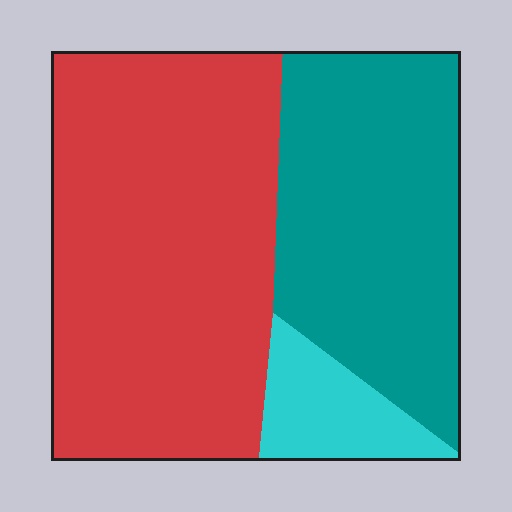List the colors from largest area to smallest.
From largest to smallest: red, teal, cyan.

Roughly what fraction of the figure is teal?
Teal covers roughly 35% of the figure.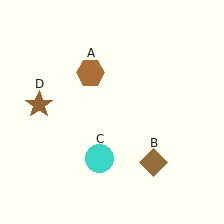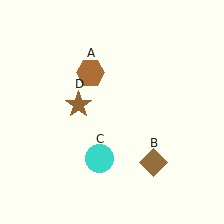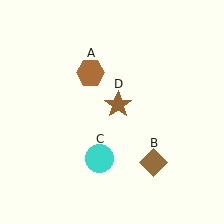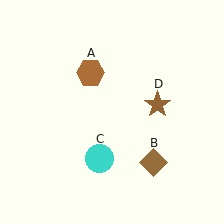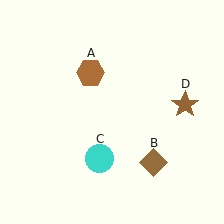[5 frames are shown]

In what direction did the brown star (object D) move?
The brown star (object D) moved right.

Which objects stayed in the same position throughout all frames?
Brown hexagon (object A) and brown diamond (object B) and cyan circle (object C) remained stationary.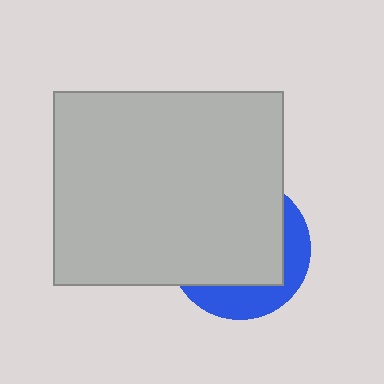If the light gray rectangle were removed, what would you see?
You would see the complete blue circle.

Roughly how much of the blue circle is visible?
A small part of it is visible (roughly 31%).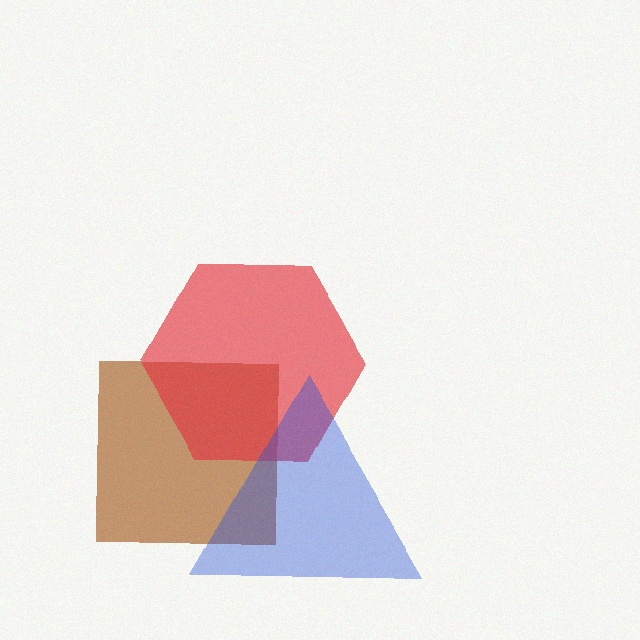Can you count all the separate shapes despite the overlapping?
Yes, there are 3 separate shapes.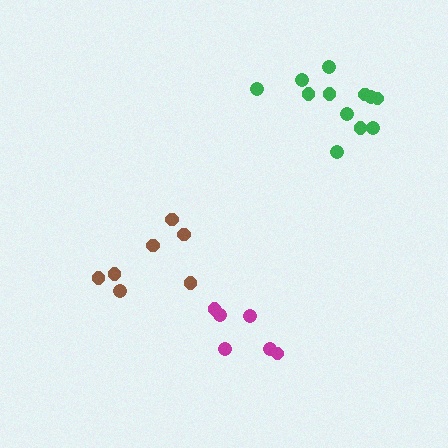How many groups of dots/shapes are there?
There are 3 groups.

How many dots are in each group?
Group 1: 12 dots, Group 2: 7 dots, Group 3: 6 dots (25 total).